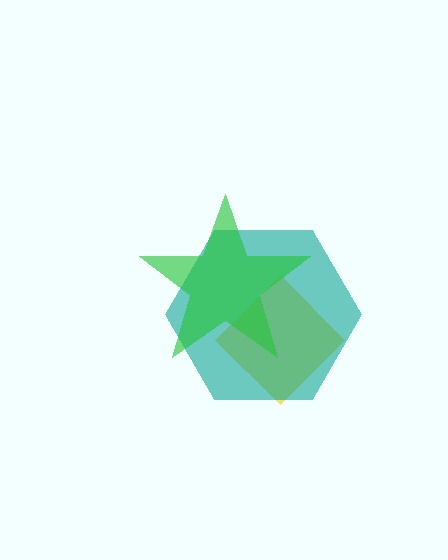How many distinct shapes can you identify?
There are 3 distinct shapes: a yellow diamond, a teal hexagon, a green star.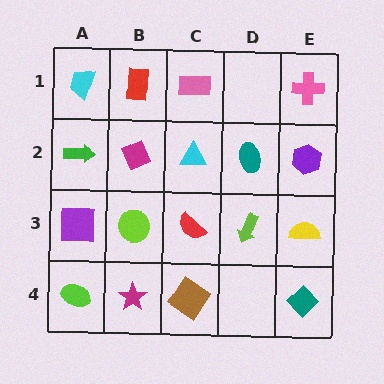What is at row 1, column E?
A pink cross.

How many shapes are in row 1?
4 shapes.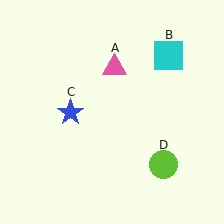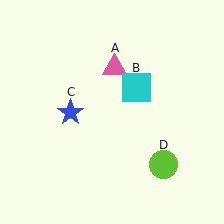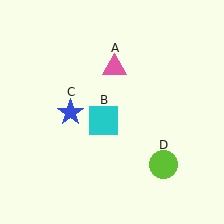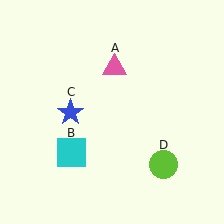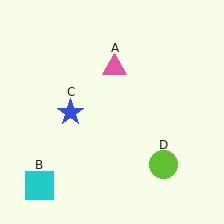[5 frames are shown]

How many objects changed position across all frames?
1 object changed position: cyan square (object B).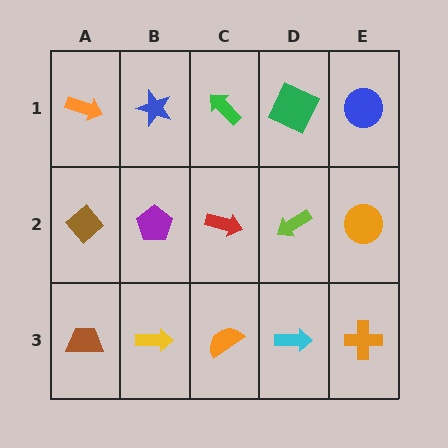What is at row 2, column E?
An orange circle.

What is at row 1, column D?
A green square.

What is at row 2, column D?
A lime arrow.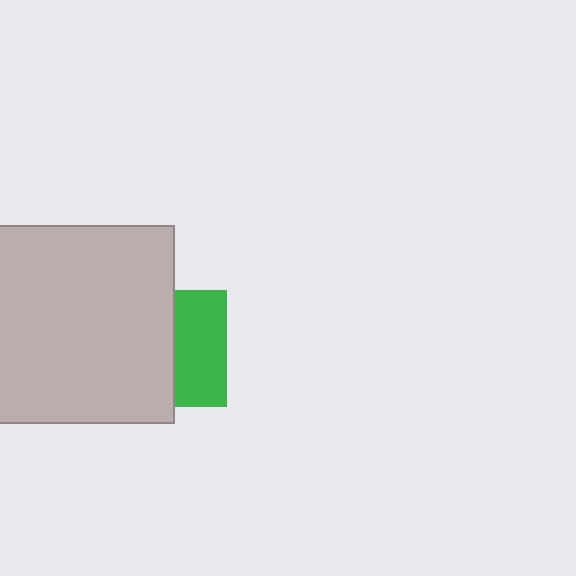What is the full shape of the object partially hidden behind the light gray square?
The partially hidden object is a green square.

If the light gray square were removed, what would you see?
You would see the complete green square.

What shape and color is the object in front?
The object in front is a light gray square.